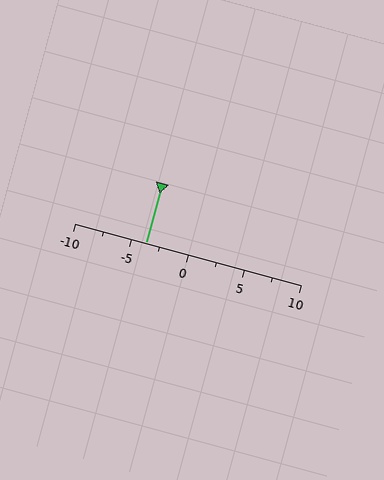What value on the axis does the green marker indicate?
The marker indicates approximately -3.8.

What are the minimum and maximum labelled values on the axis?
The axis runs from -10 to 10.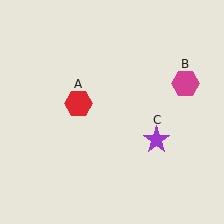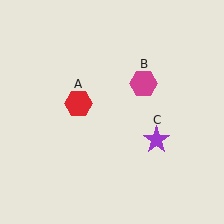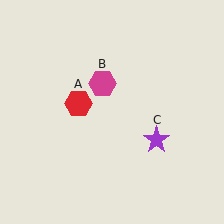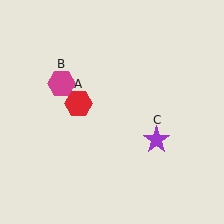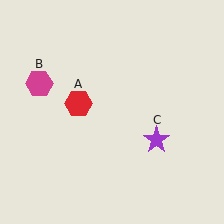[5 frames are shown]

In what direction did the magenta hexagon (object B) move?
The magenta hexagon (object B) moved left.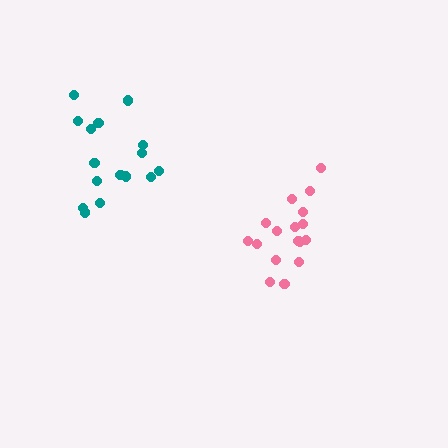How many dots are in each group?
Group 1: 16 dots, Group 2: 17 dots (33 total).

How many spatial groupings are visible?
There are 2 spatial groupings.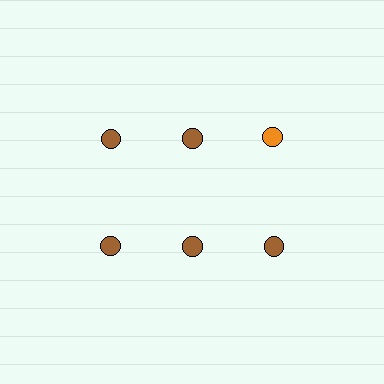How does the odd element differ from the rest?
It has a different color: orange instead of brown.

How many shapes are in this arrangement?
There are 6 shapes arranged in a grid pattern.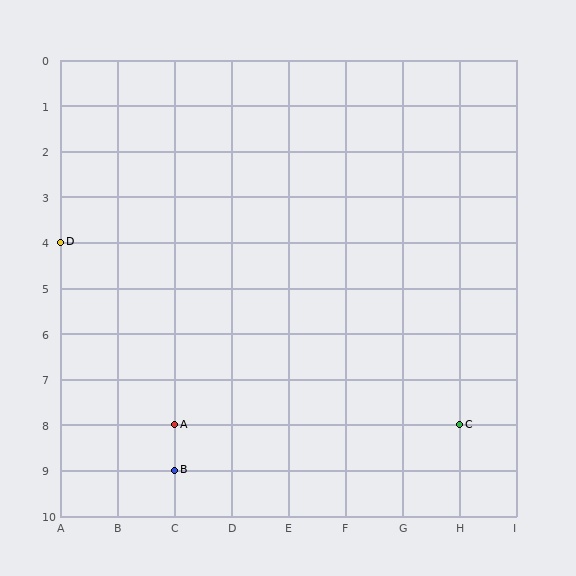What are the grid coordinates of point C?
Point C is at grid coordinates (H, 8).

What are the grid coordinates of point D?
Point D is at grid coordinates (A, 4).